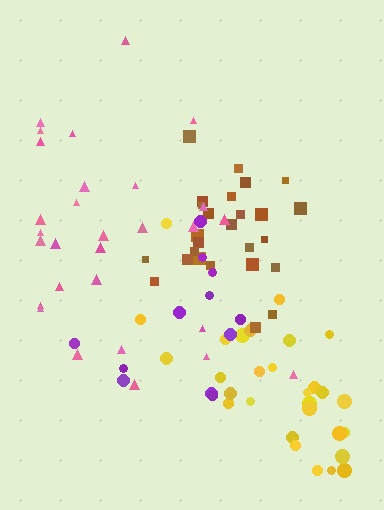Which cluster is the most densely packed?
Brown.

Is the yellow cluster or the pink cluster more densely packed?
Yellow.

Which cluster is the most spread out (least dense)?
Purple.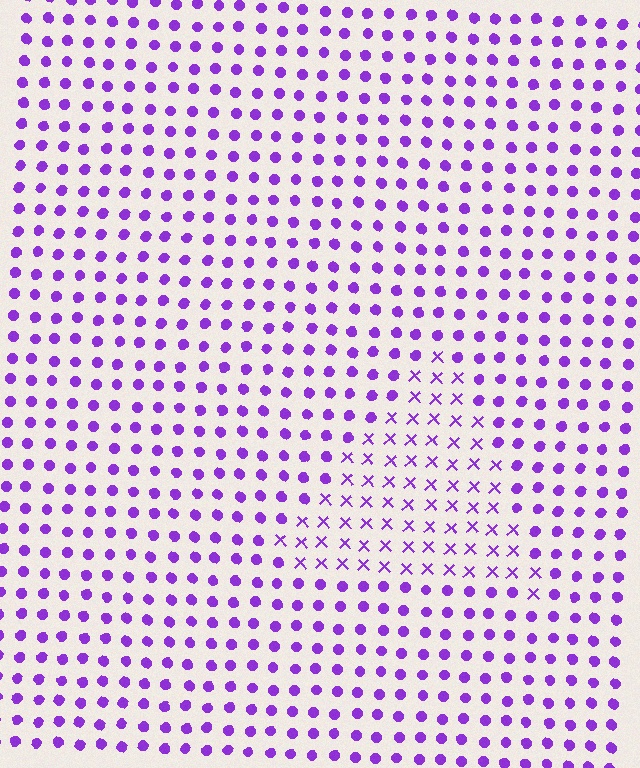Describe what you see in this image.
The image is filled with small purple elements arranged in a uniform grid. A triangle-shaped region contains X marks, while the surrounding area contains circles. The boundary is defined purely by the change in element shape.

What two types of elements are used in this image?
The image uses X marks inside the triangle region and circles outside it.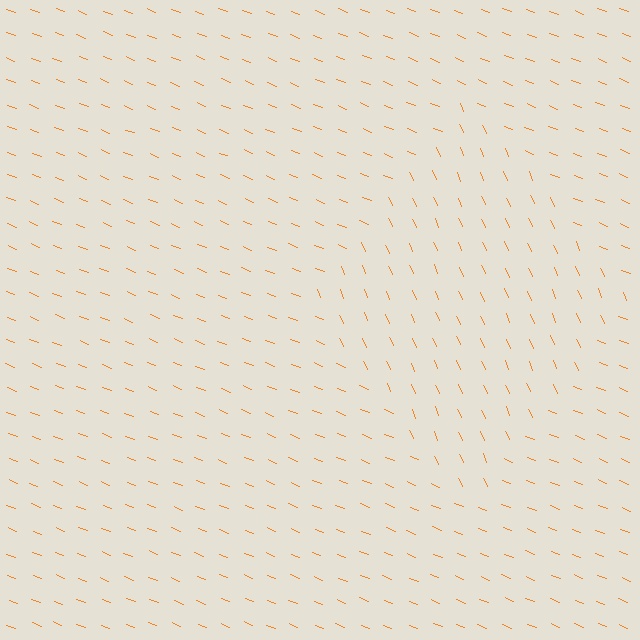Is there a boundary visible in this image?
Yes, there is a texture boundary formed by a change in line orientation.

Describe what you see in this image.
The image is filled with small orange line segments. A diamond region in the image has lines oriented differently from the surrounding lines, creating a visible texture boundary.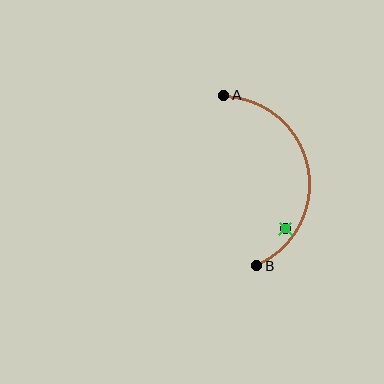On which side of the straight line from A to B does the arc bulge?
The arc bulges to the right of the straight line connecting A and B.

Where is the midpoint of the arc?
The arc midpoint is the point on the curve farthest from the straight line joining A and B. It sits to the right of that line.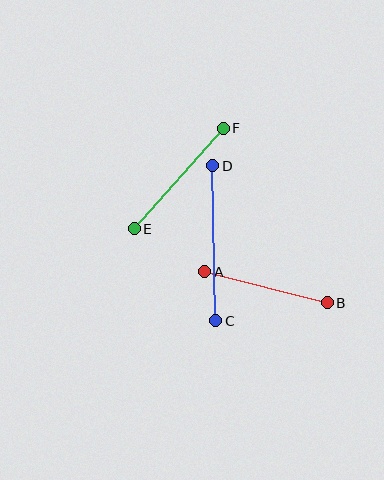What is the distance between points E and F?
The distance is approximately 134 pixels.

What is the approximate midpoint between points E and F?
The midpoint is at approximately (179, 178) pixels.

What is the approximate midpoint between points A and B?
The midpoint is at approximately (266, 287) pixels.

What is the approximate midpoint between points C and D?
The midpoint is at approximately (214, 243) pixels.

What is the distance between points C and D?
The distance is approximately 155 pixels.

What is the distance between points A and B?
The distance is approximately 126 pixels.